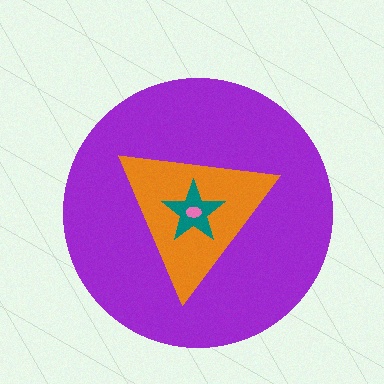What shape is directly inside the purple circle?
The orange triangle.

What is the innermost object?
The pink ellipse.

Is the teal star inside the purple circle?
Yes.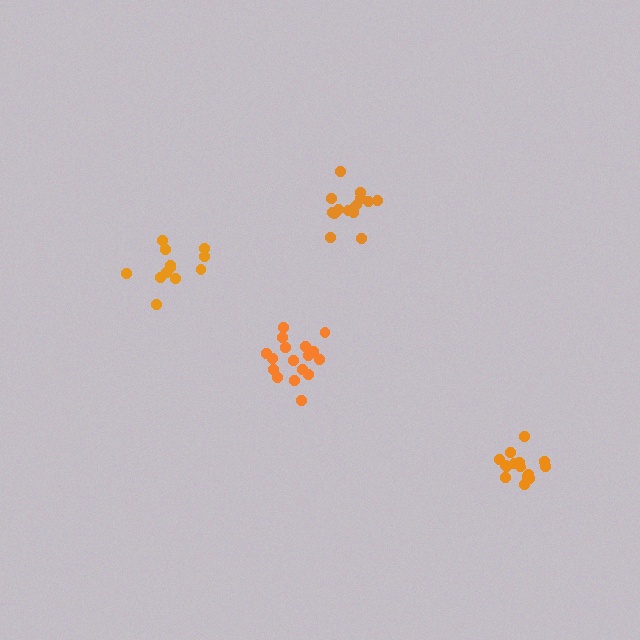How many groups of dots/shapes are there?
There are 4 groups.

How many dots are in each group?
Group 1: 15 dots, Group 2: 12 dots, Group 3: 17 dots, Group 4: 15 dots (59 total).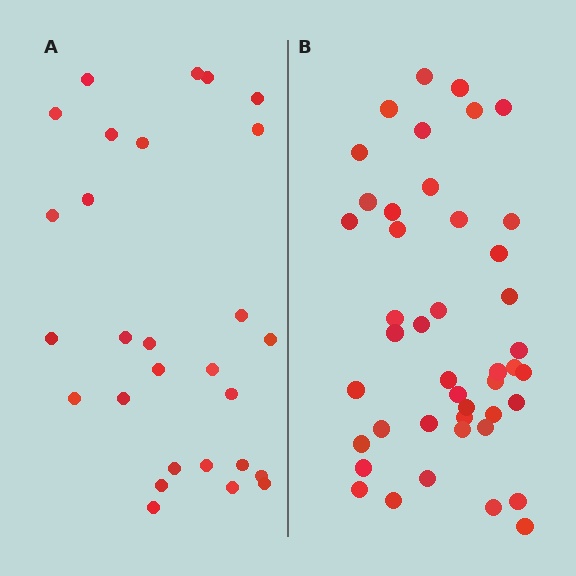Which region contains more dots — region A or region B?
Region B (the right region) has more dots.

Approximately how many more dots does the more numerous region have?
Region B has approximately 15 more dots than region A.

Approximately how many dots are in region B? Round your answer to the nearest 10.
About 40 dots. (The exact count is 44, which rounds to 40.)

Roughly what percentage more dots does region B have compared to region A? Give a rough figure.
About 55% more.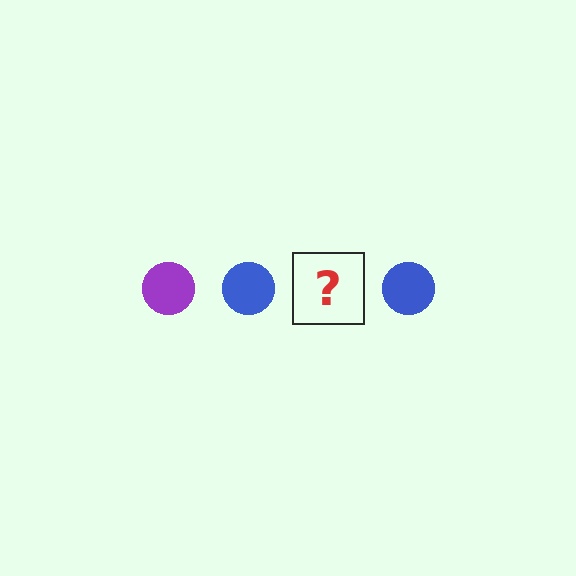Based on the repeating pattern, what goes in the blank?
The blank should be a purple circle.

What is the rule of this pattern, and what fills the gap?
The rule is that the pattern cycles through purple, blue circles. The gap should be filled with a purple circle.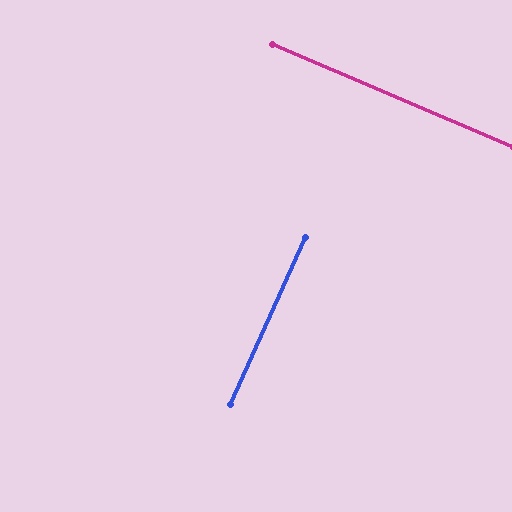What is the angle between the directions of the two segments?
Approximately 89 degrees.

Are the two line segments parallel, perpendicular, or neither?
Perpendicular — they meet at approximately 89°.